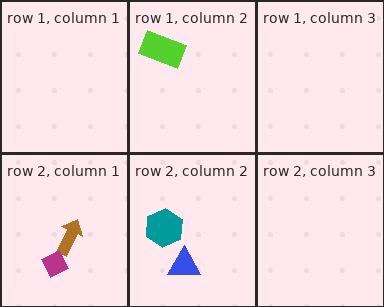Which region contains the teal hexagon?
The row 2, column 2 region.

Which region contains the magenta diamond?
The row 2, column 1 region.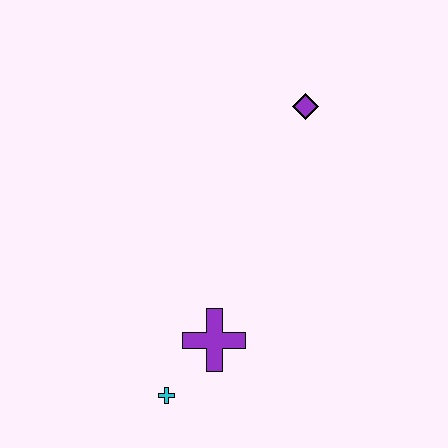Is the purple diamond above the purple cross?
Yes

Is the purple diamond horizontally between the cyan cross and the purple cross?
No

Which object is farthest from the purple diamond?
The cyan cross is farthest from the purple diamond.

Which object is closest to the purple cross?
The cyan cross is closest to the purple cross.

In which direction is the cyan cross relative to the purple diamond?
The cyan cross is below the purple diamond.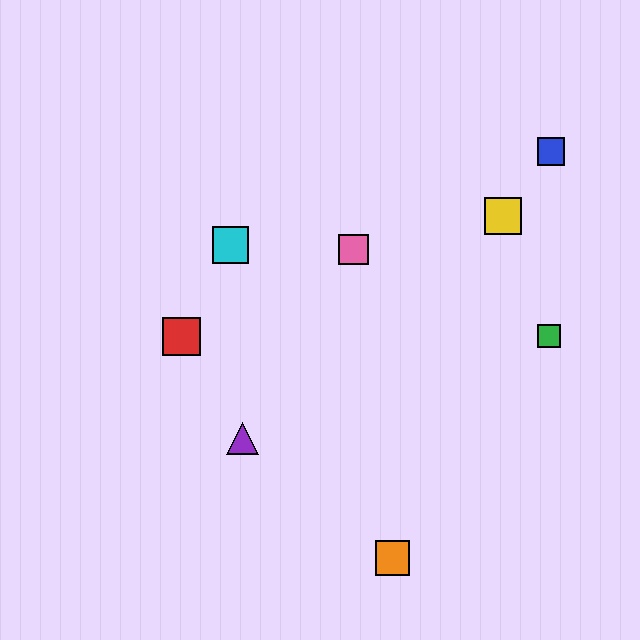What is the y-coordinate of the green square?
The green square is at y≈336.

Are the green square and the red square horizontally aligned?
Yes, both are at y≈336.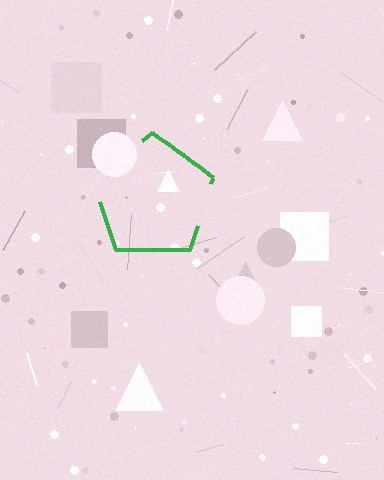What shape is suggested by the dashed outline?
The dashed outline suggests a pentagon.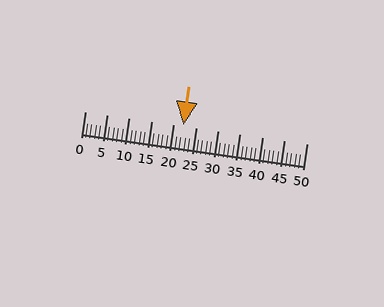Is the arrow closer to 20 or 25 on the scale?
The arrow is closer to 20.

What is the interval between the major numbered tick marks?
The major tick marks are spaced 5 units apart.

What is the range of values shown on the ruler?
The ruler shows values from 0 to 50.